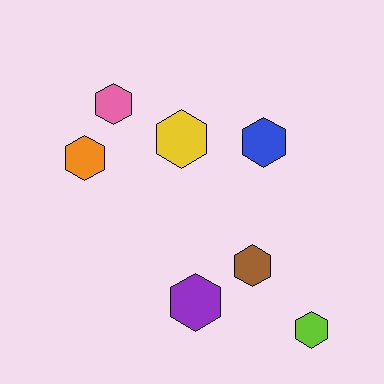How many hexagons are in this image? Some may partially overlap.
There are 7 hexagons.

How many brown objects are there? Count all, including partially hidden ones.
There is 1 brown object.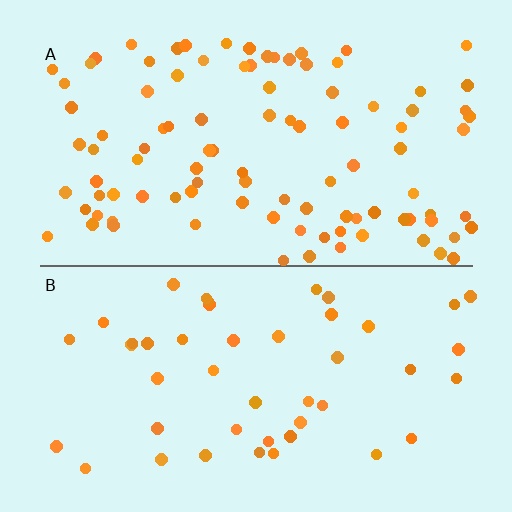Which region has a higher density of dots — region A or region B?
A (the top).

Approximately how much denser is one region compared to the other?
Approximately 2.1× — region A over region B.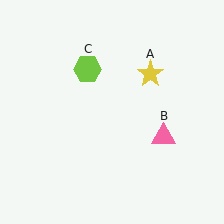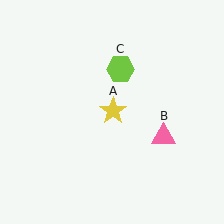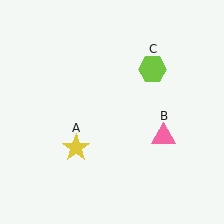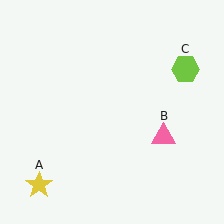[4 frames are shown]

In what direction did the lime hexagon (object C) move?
The lime hexagon (object C) moved right.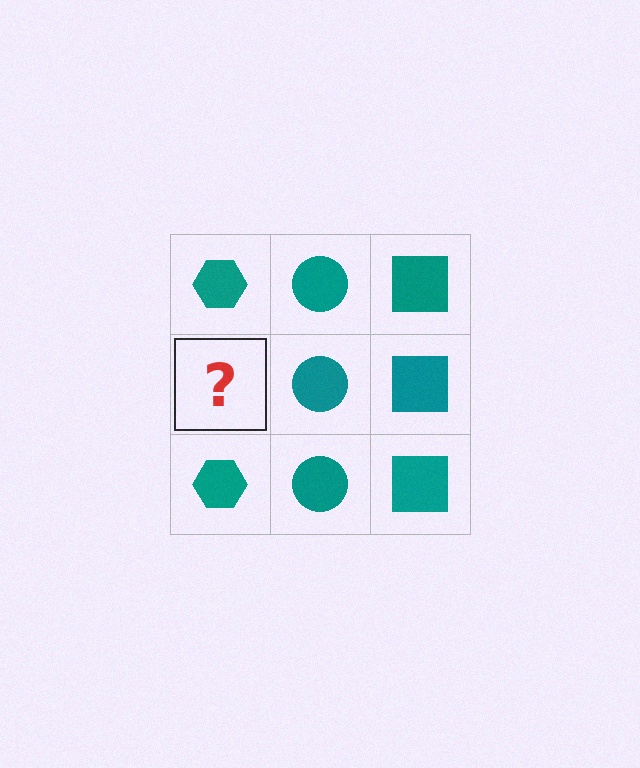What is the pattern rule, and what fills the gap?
The rule is that each column has a consistent shape. The gap should be filled with a teal hexagon.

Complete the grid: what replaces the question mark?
The question mark should be replaced with a teal hexagon.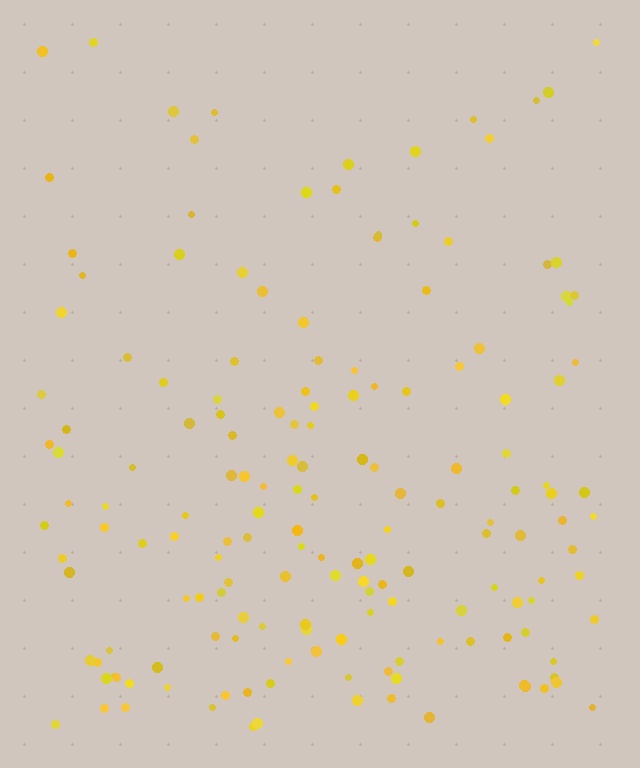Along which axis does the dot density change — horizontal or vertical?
Vertical.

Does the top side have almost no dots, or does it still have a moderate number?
Still a moderate number, just noticeably fewer than the bottom.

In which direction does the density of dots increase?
From top to bottom, with the bottom side densest.